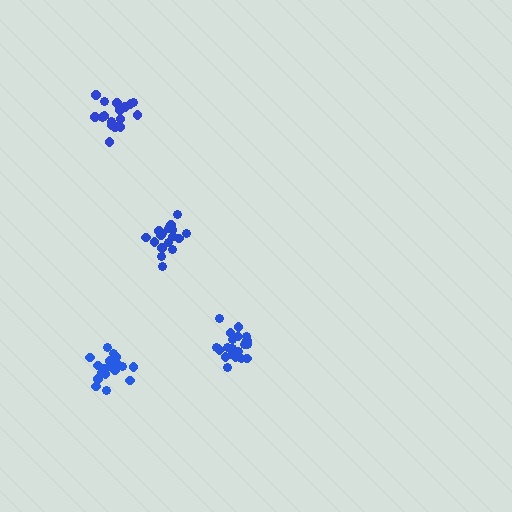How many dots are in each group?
Group 1: 20 dots, Group 2: 19 dots, Group 3: 20 dots, Group 4: 21 dots (80 total).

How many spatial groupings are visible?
There are 4 spatial groupings.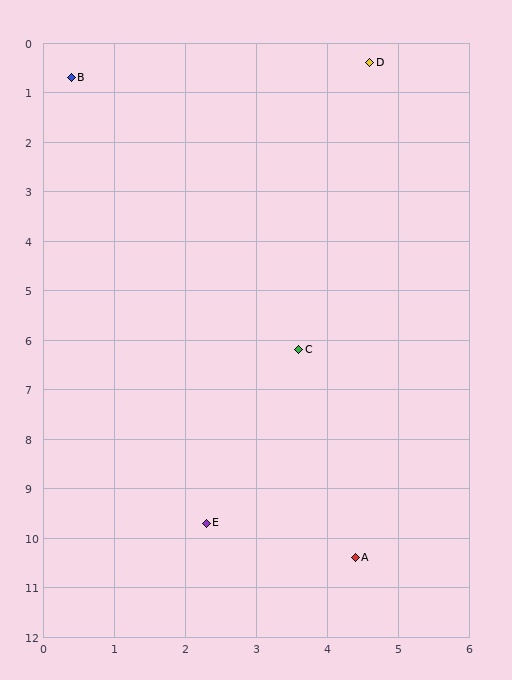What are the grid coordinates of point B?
Point B is at approximately (0.4, 0.7).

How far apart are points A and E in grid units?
Points A and E are about 2.2 grid units apart.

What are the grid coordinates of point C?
Point C is at approximately (3.6, 6.2).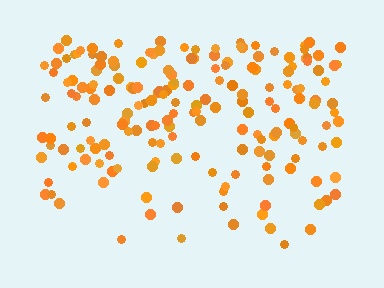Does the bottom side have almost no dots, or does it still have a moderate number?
Still a moderate number, just noticeably fewer than the top.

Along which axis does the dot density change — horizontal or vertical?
Vertical.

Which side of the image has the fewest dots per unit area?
The bottom.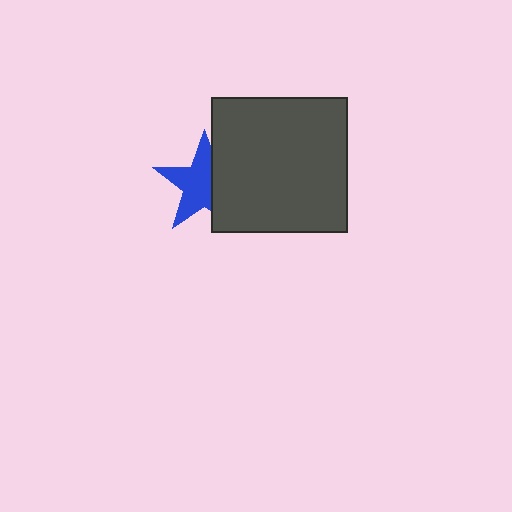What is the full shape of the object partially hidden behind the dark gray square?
The partially hidden object is a blue star.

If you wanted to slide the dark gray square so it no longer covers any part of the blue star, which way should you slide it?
Slide it right — that is the most direct way to separate the two shapes.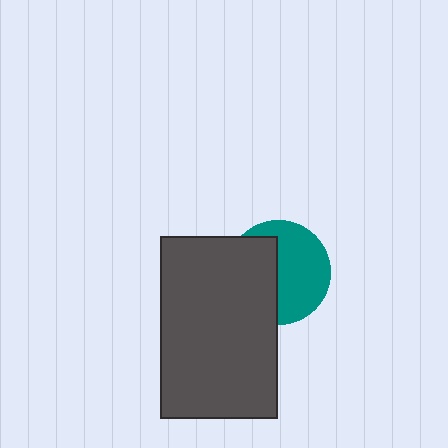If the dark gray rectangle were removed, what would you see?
You would see the complete teal circle.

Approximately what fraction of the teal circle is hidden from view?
Roughly 44% of the teal circle is hidden behind the dark gray rectangle.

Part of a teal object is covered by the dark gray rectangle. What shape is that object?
It is a circle.